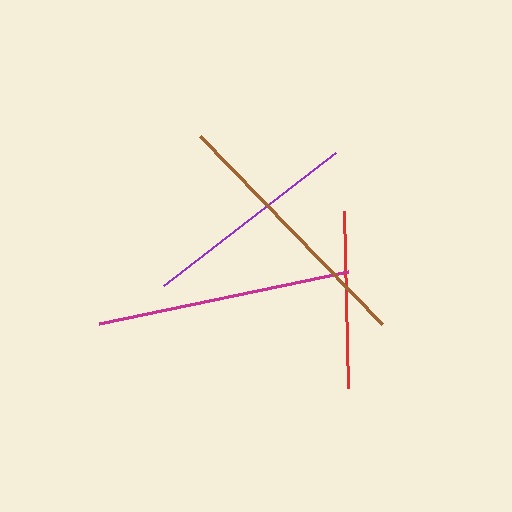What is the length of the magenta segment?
The magenta segment is approximately 255 pixels long.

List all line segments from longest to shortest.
From longest to shortest: brown, magenta, purple, red.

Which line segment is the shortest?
The red line is the shortest at approximately 177 pixels.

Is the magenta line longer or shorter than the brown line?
The brown line is longer than the magenta line.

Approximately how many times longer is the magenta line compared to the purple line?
The magenta line is approximately 1.2 times the length of the purple line.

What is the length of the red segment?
The red segment is approximately 177 pixels long.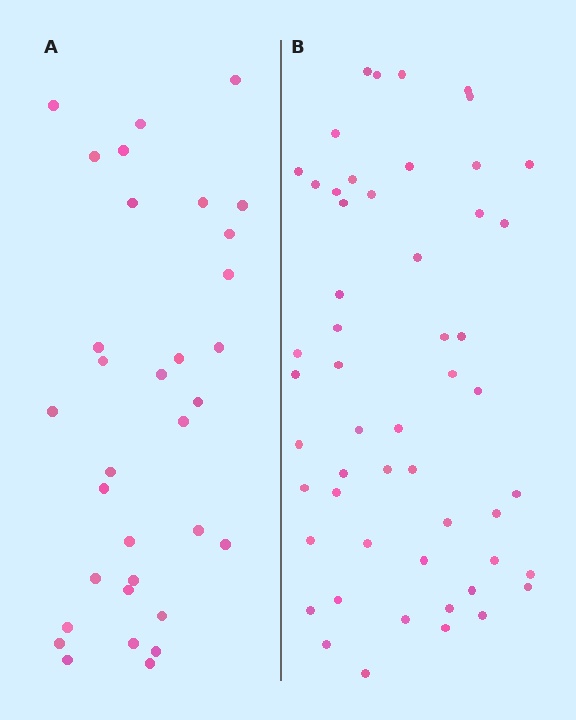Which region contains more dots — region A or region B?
Region B (the right region) has more dots.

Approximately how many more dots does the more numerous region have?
Region B has approximately 20 more dots than region A.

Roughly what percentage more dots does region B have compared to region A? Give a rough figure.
About 60% more.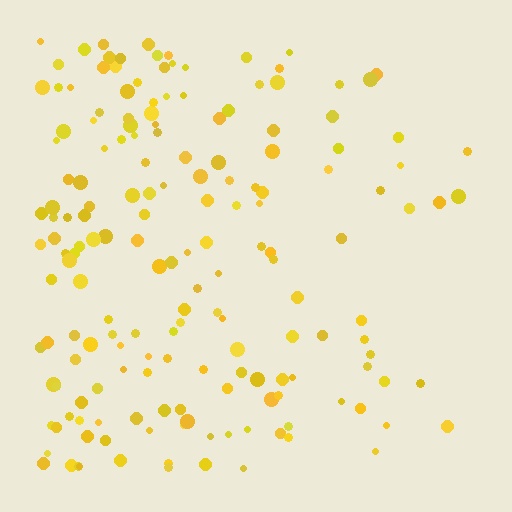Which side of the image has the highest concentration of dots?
The left.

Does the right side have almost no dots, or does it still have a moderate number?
Still a moderate number, just noticeably fewer than the left.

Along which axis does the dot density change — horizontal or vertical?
Horizontal.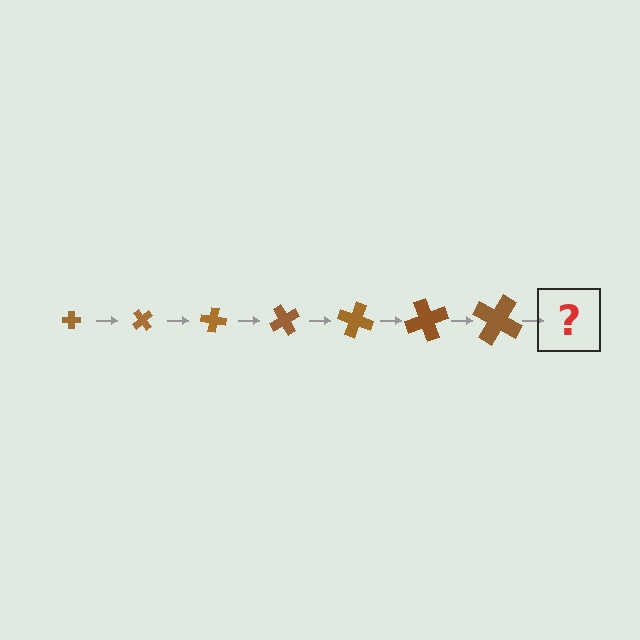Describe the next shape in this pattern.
It should be a cross, larger than the previous one and rotated 350 degrees from the start.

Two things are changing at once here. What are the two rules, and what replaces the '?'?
The two rules are that the cross grows larger each step and it rotates 50 degrees each step. The '?' should be a cross, larger than the previous one and rotated 350 degrees from the start.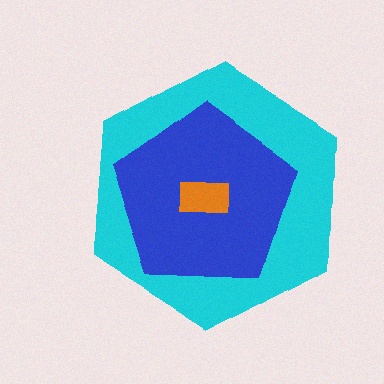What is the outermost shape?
The cyan hexagon.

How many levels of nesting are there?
3.